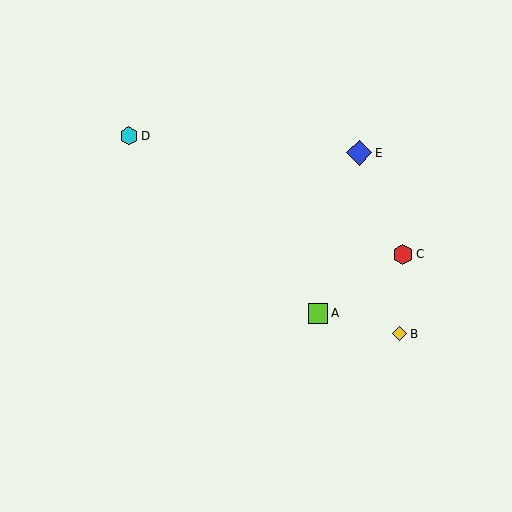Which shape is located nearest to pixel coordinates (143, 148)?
The cyan hexagon (labeled D) at (129, 136) is nearest to that location.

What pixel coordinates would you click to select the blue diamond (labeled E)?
Click at (359, 153) to select the blue diamond E.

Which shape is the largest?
The blue diamond (labeled E) is the largest.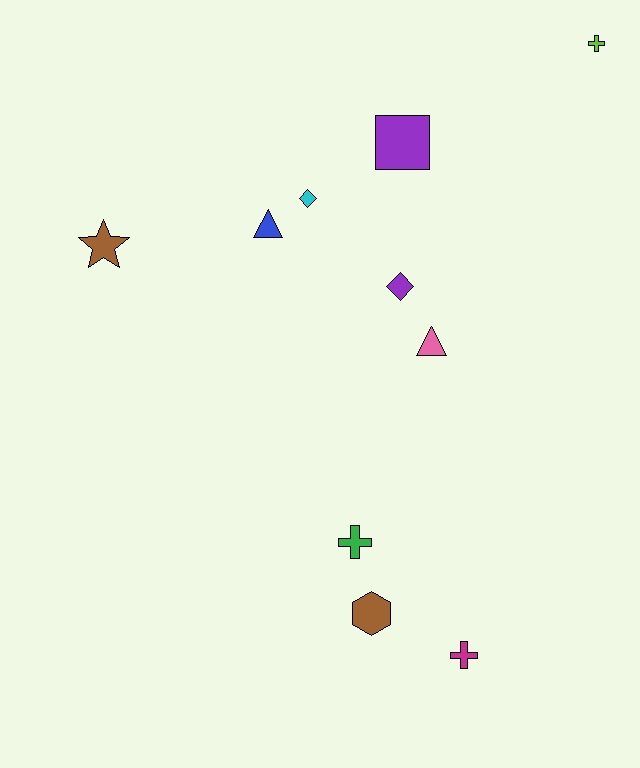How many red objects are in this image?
There are no red objects.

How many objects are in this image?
There are 10 objects.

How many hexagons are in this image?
There is 1 hexagon.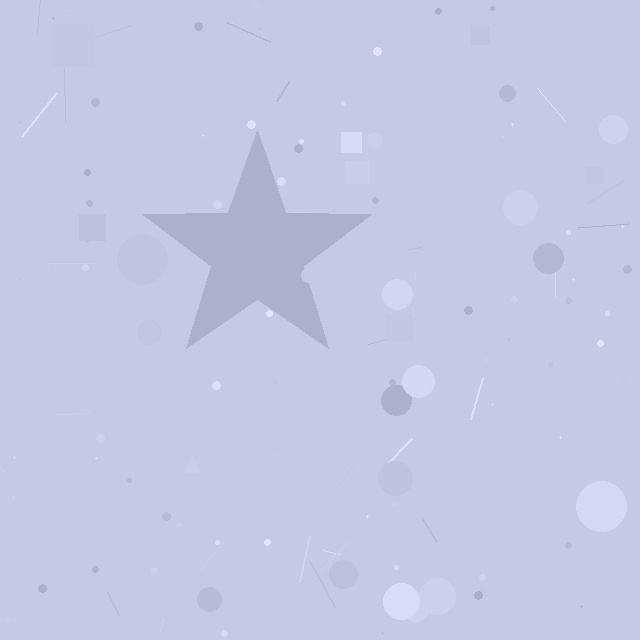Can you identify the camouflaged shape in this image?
The camouflaged shape is a star.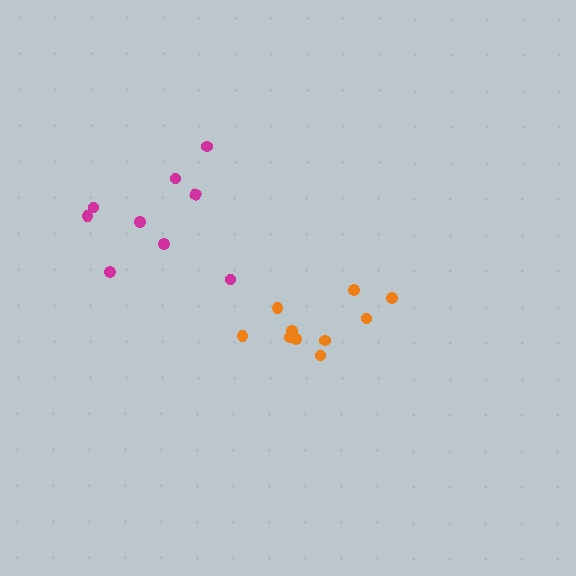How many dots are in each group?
Group 1: 9 dots, Group 2: 10 dots (19 total).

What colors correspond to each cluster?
The clusters are colored: magenta, orange.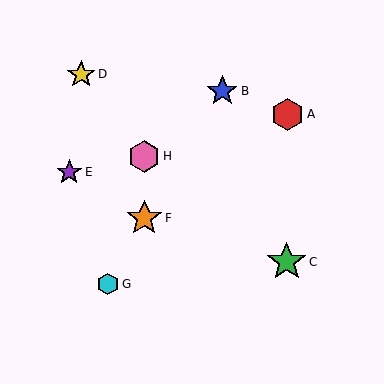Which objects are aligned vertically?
Objects F, H are aligned vertically.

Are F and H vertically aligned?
Yes, both are at x≈144.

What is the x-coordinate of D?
Object D is at x≈81.